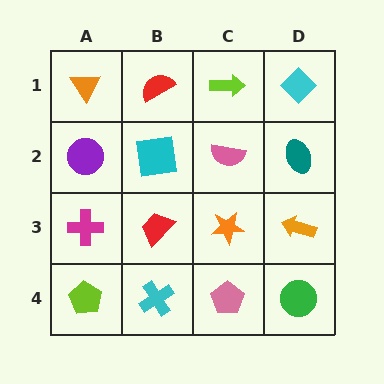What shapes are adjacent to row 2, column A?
An orange triangle (row 1, column A), a magenta cross (row 3, column A), a cyan square (row 2, column B).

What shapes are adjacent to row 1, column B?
A cyan square (row 2, column B), an orange triangle (row 1, column A), a lime arrow (row 1, column C).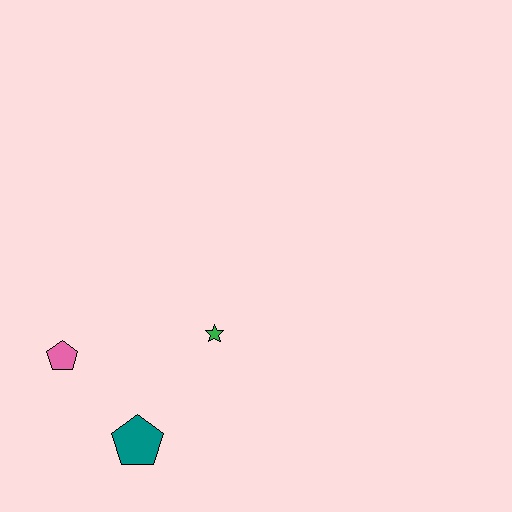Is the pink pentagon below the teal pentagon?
No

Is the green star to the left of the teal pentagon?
No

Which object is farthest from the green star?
The pink pentagon is farthest from the green star.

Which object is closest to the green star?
The teal pentagon is closest to the green star.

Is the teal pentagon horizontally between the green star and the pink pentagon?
Yes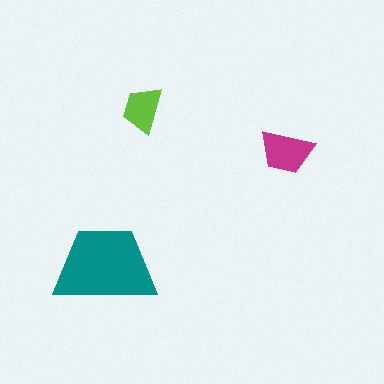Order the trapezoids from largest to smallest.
the teal one, the magenta one, the lime one.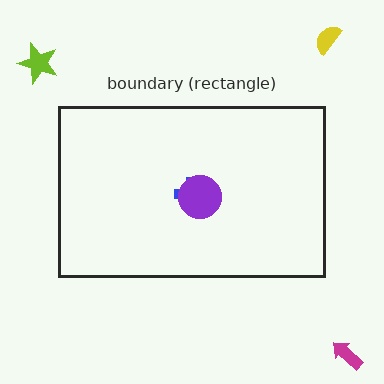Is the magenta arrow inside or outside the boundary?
Outside.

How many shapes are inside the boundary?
2 inside, 3 outside.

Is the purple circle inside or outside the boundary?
Inside.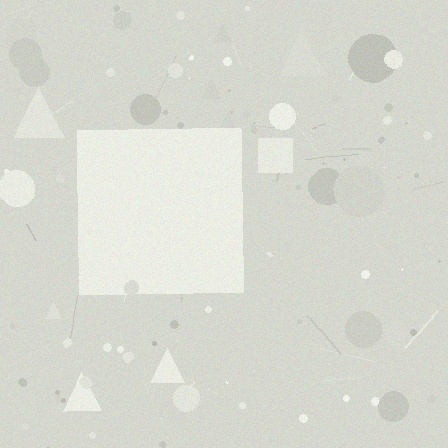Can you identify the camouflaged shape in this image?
The camouflaged shape is a square.